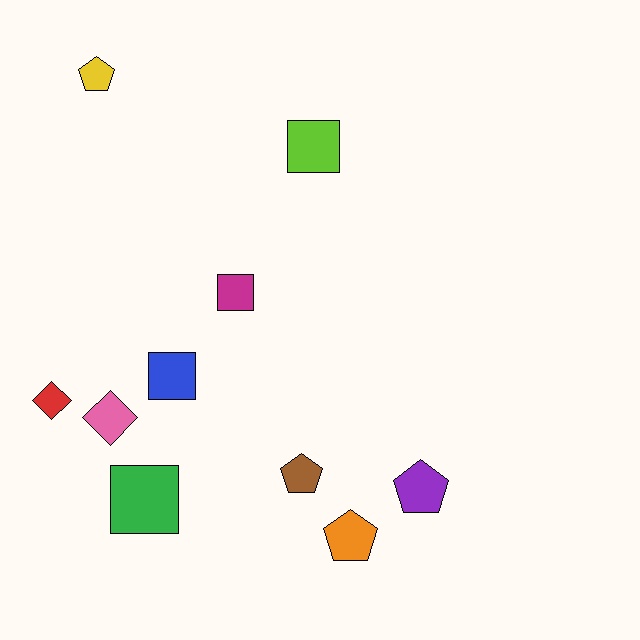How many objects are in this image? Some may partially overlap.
There are 10 objects.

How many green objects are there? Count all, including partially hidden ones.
There is 1 green object.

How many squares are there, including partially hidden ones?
There are 4 squares.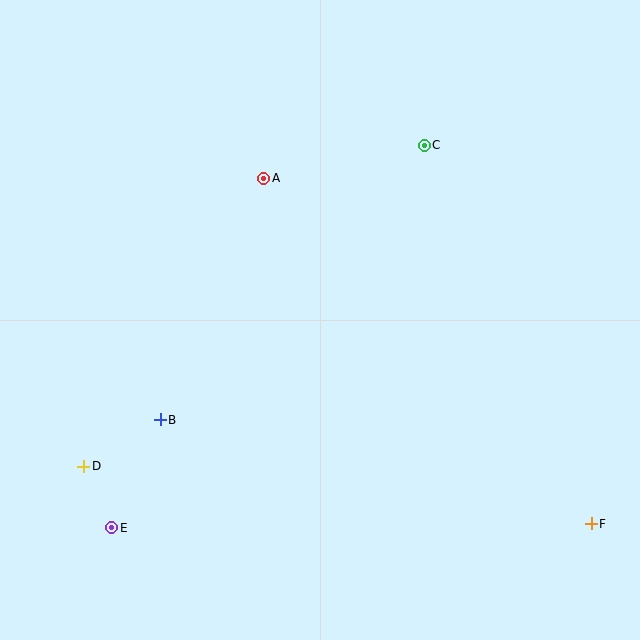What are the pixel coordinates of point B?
Point B is at (160, 420).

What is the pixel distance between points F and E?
The distance between F and E is 479 pixels.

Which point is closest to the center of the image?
Point A at (264, 178) is closest to the center.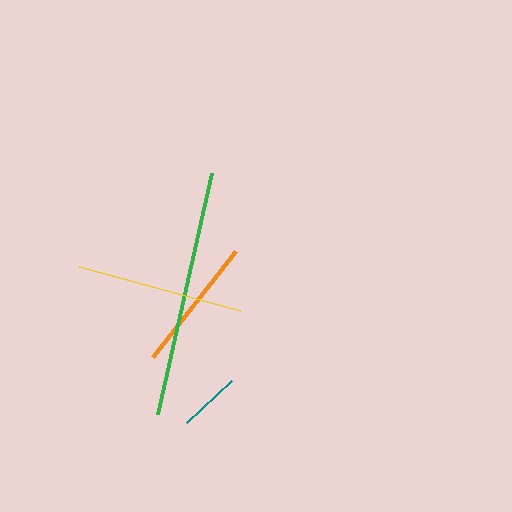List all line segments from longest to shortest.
From longest to shortest: green, yellow, orange, teal.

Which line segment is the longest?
The green line is the longest at approximately 246 pixels.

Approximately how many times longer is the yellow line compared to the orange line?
The yellow line is approximately 1.2 times the length of the orange line.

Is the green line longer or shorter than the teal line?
The green line is longer than the teal line.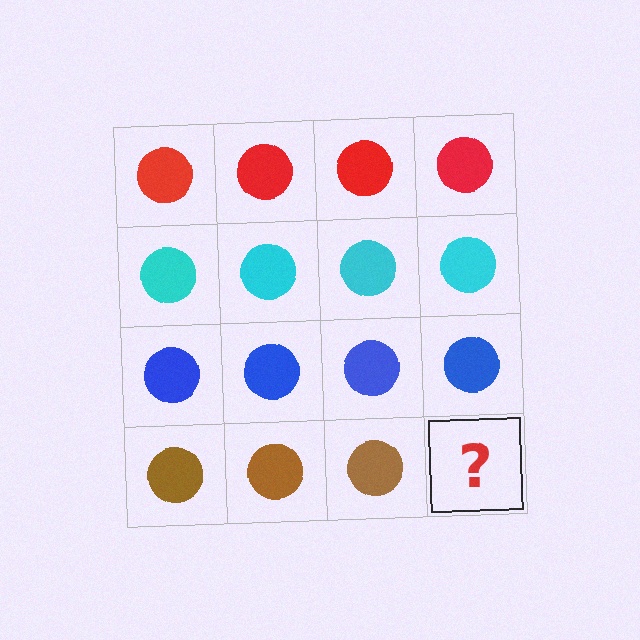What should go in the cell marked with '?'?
The missing cell should contain a brown circle.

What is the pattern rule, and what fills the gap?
The rule is that each row has a consistent color. The gap should be filled with a brown circle.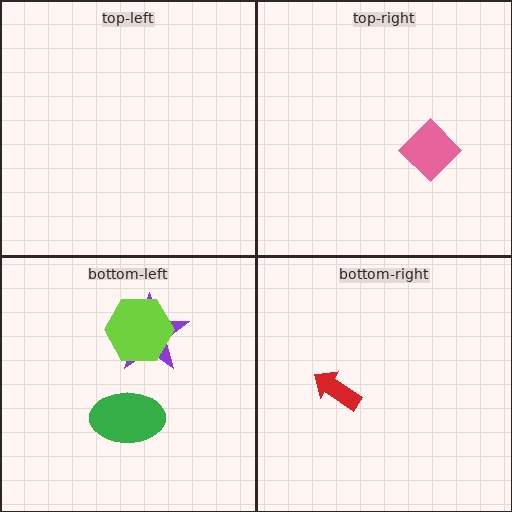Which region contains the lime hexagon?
The bottom-left region.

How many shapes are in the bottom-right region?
1.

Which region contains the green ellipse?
The bottom-left region.